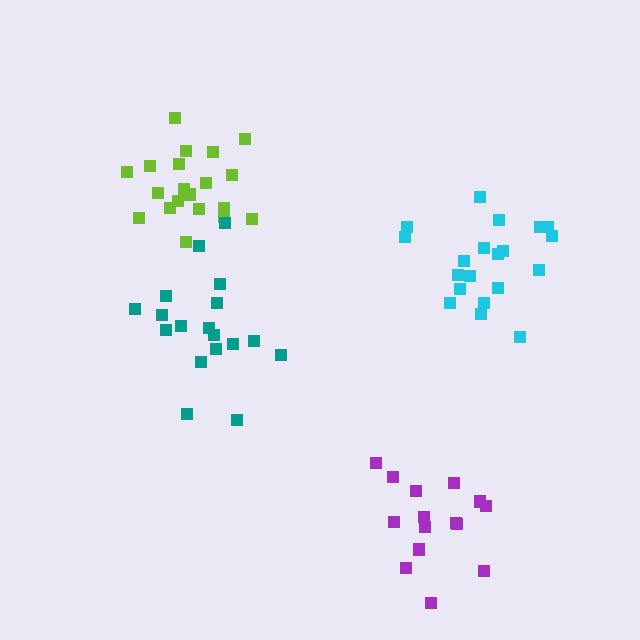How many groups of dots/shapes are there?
There are 4 groups.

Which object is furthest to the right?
The cyan cluster is rightmost.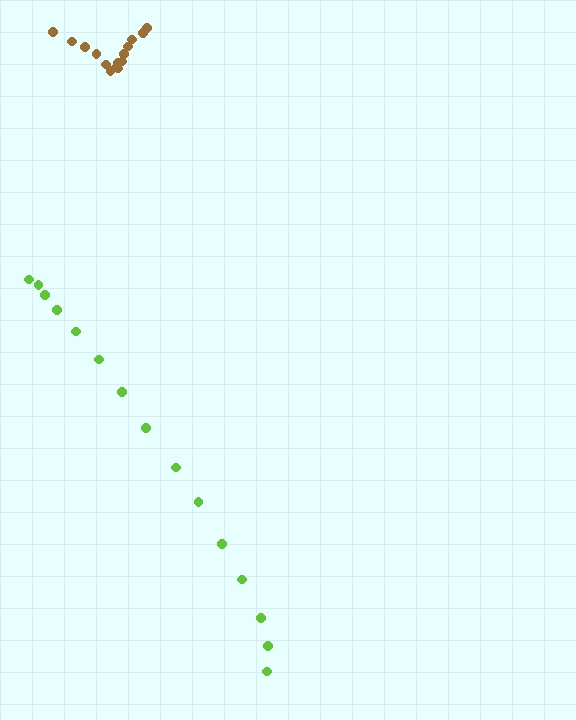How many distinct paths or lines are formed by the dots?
There are 2 distinct paths.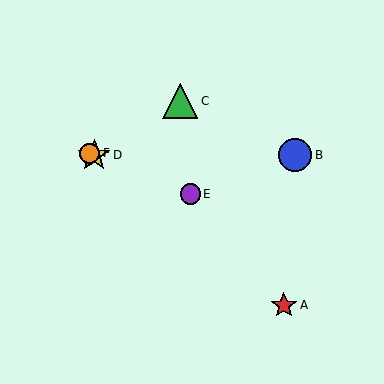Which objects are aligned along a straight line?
Objects D, E, F are aligned along a straight line.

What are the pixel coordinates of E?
Object E is at (190, 194).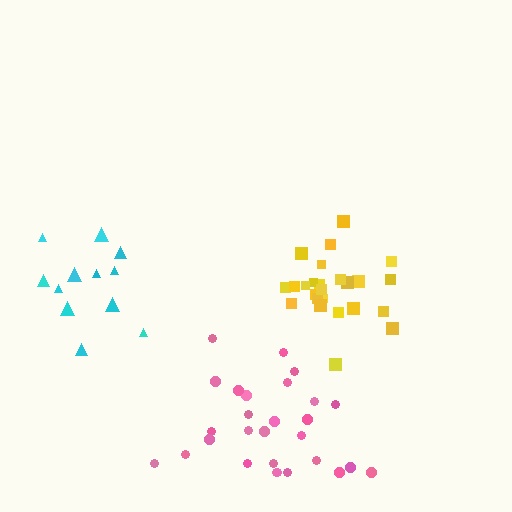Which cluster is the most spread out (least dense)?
Pink.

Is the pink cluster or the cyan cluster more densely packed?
Cyan.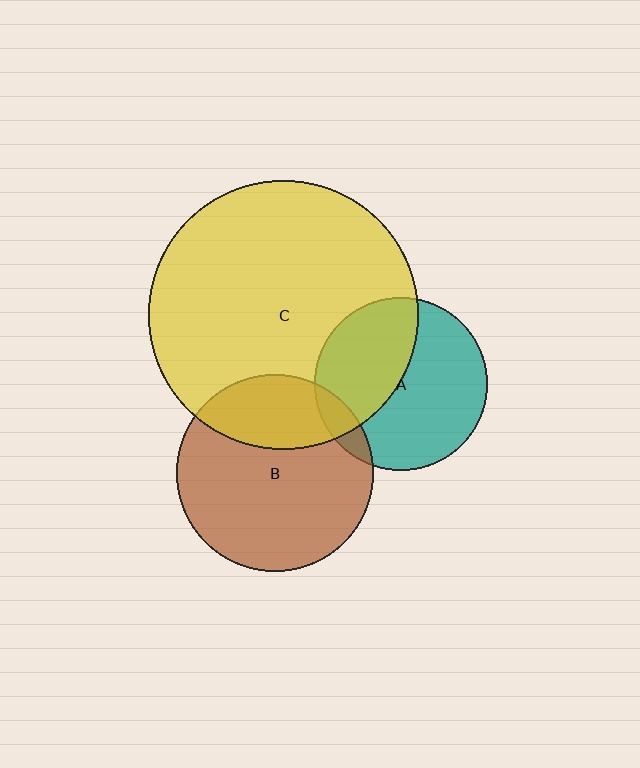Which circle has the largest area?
Circle C (yellow).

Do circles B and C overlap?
Yes.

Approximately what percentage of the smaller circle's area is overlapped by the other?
Approximately 30%.